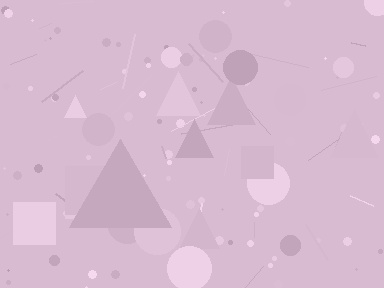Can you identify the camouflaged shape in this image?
The camouflaged shape is a triangle.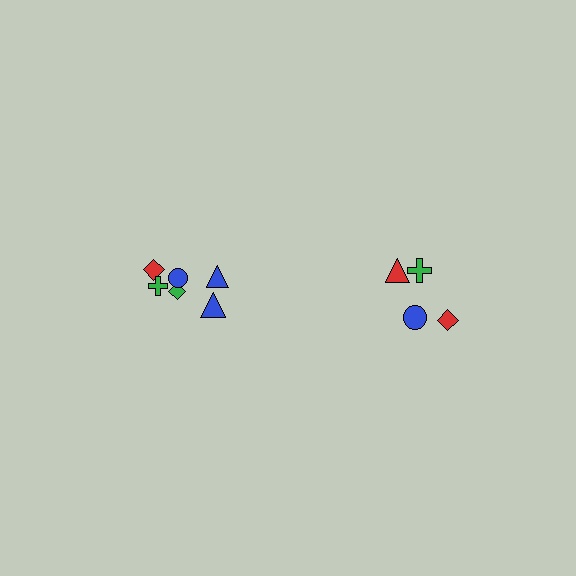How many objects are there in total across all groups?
There are 10 objects.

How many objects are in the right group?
There are 4 objects.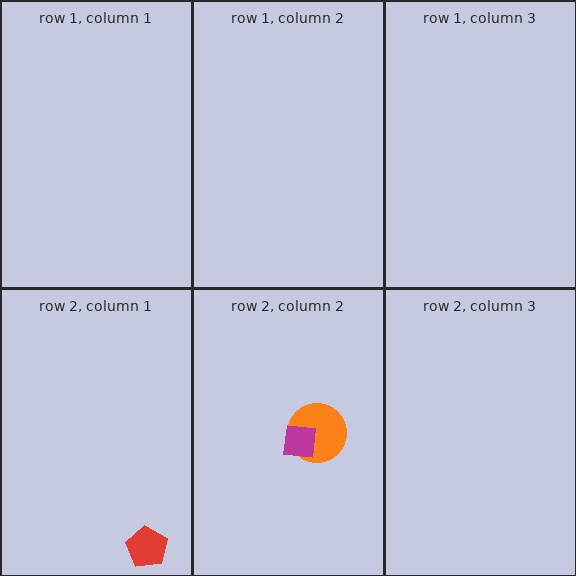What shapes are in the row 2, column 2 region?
The orange circle, the magenta square.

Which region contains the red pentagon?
The row 2, column 1 region.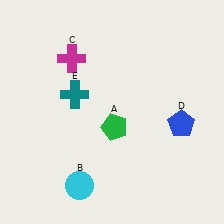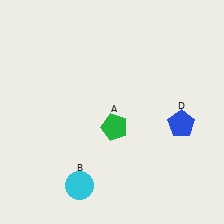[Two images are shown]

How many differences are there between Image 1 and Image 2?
There are 2 differences between the two images.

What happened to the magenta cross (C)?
The magenta cross (C) was removed in Image 2. It was in the top-left area of Image 1.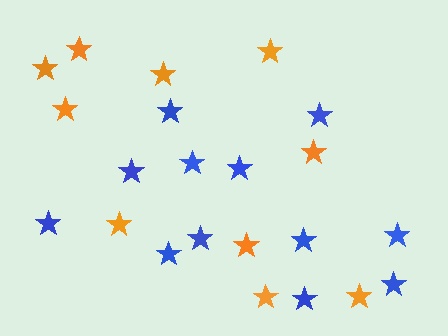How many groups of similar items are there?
There are 2 groups: one group of blue stars (12) and one group of orange stars (10).